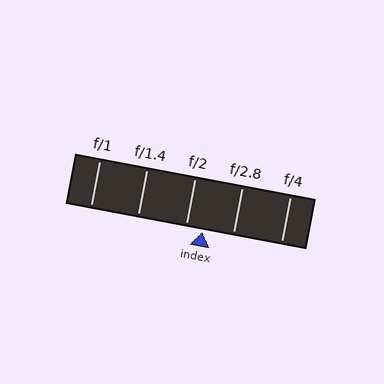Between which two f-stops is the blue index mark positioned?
The index mark is between f/2 and f/2.8.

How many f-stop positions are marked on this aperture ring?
There are 5 f-stop positions marked.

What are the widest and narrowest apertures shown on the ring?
The widest aperture shown is f/1 and the narrowest is f/4.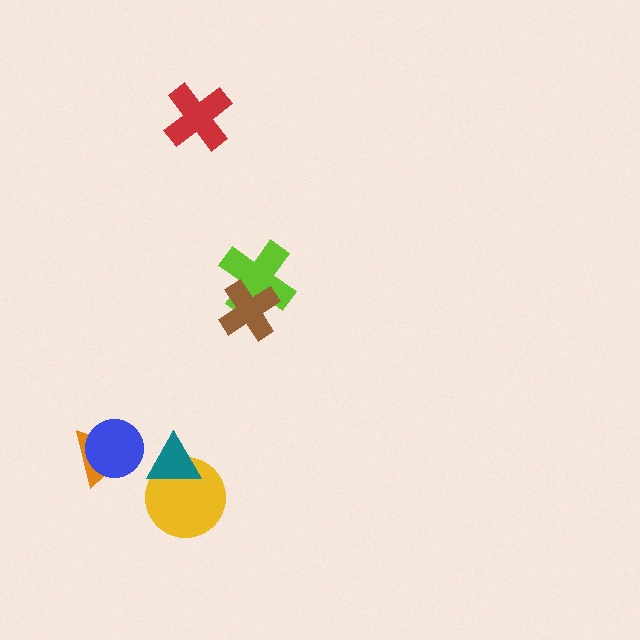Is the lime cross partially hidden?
Yes, it is partially covered by another shape.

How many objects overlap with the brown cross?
1 object overlaps with the brown cross.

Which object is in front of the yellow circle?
The teal triangle is in front of the yellow circle.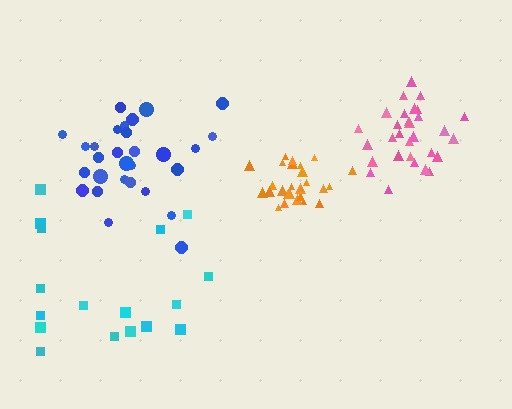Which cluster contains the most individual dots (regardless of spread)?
Pink (30).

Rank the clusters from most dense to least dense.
orange, pink, blue, cyan.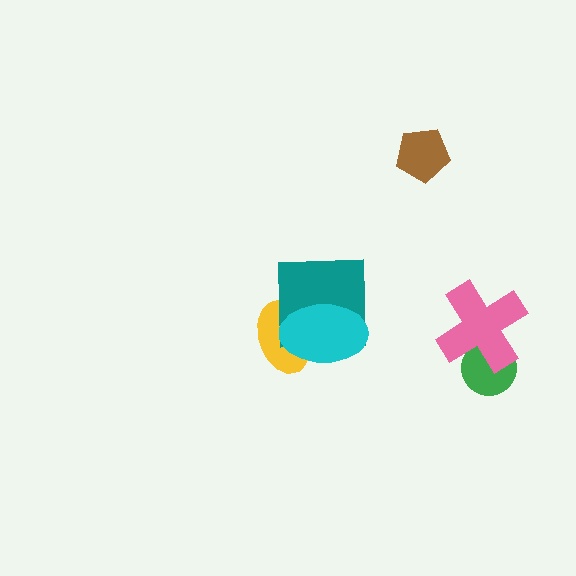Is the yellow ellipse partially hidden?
Yes, it is partially covered by another shape.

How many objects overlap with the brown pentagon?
0 objects overlap with the brown pentagon.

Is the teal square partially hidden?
Yes, it is partially covered by another shape.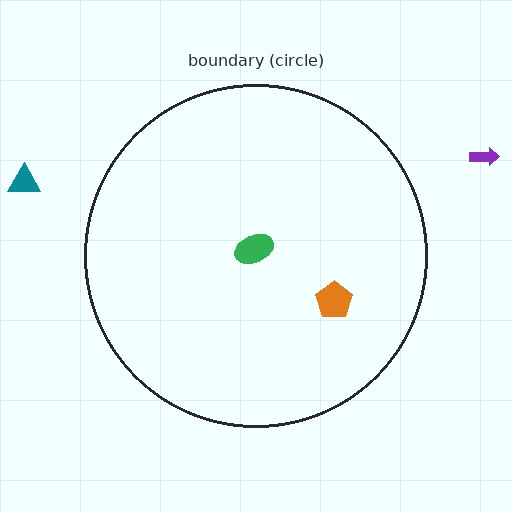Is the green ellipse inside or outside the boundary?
Inside.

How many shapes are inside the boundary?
2 inside, 2 outside.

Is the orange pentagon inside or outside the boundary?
Inside.